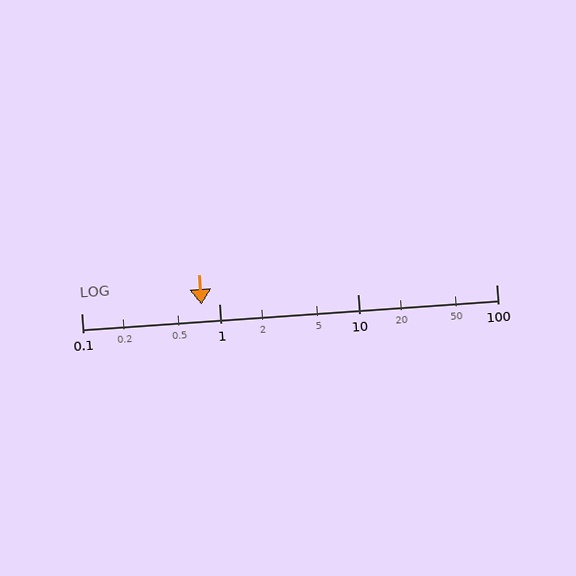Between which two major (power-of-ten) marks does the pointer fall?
The pointer is between 0.1 and 1.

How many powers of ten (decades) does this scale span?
The scale spans 3 decades, from 0.1 to 100.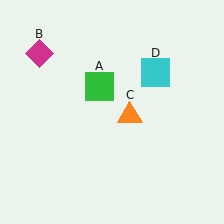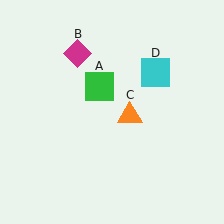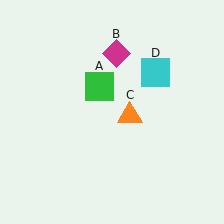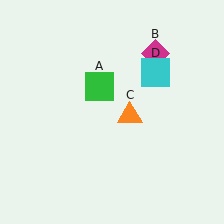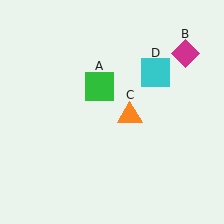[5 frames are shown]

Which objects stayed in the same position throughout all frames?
Green square (object A) and orange triangle (object C) and cyan square (object D) remained stationary.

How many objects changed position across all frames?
1 object changed position: magenta diamond (object B).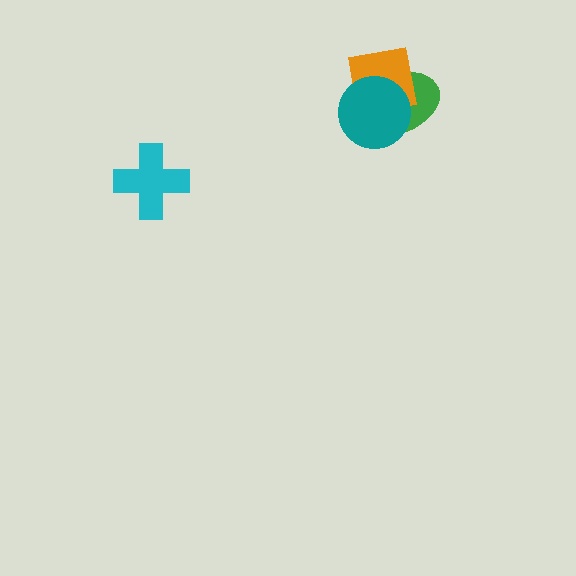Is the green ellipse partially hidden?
Yes, it is partially covered by another shape.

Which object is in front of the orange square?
The teal circle is in front of the orange square.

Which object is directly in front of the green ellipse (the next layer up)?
The orange square is directly in front of the green ellipse.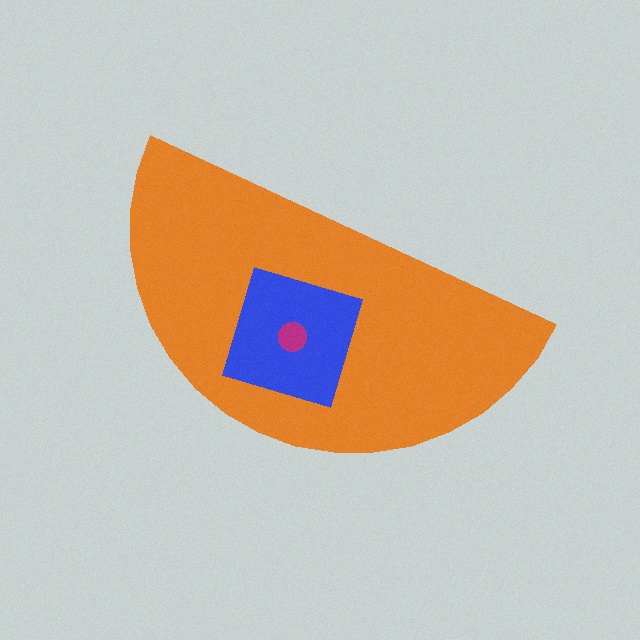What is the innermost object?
The magenta circle.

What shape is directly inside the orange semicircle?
The blue square.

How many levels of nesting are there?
3.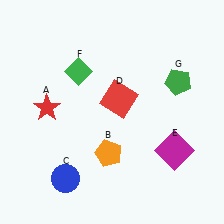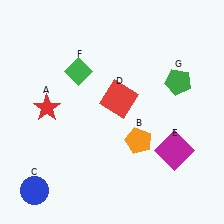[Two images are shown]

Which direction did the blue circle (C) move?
The blue circle (C) moved left.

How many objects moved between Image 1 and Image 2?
2 objects moved between the two images.